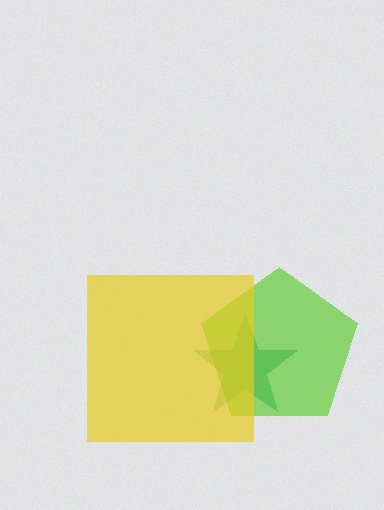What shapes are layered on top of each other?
The layered shapes are: a lime pentagon, a green star, a yellow square.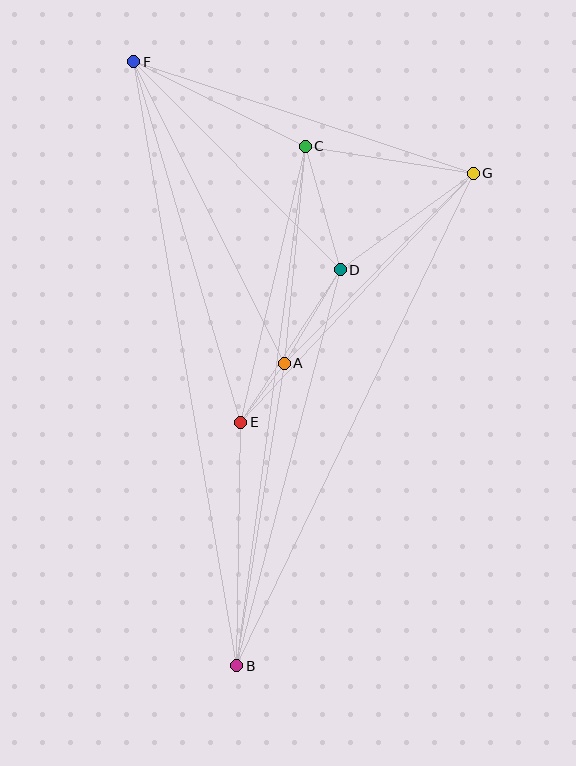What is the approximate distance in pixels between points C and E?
The distance between C and E is approximately 284 pixels.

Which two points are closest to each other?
Points A and E are closest to each other.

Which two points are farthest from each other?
Points B and F are farthest from each other.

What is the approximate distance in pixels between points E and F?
The distance between E and F is approximately 376 pixels.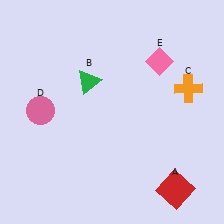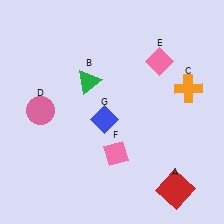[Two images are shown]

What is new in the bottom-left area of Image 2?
A blue diamond (G) was added in the bottom-left area of Image 2.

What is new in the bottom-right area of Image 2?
A pink diamond (F) was added in the bottom-right area of Image 2.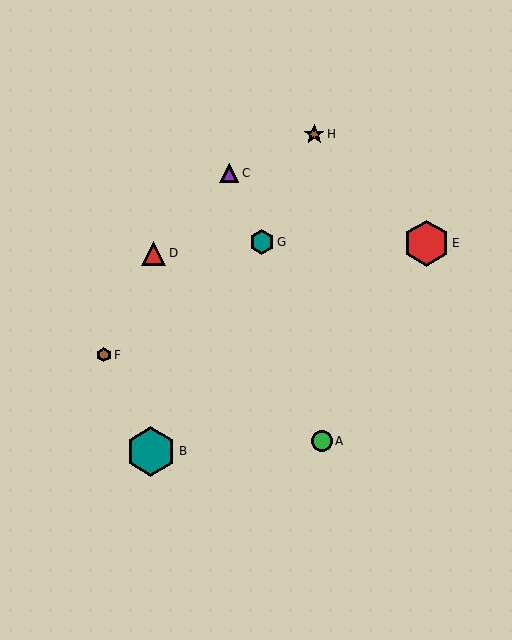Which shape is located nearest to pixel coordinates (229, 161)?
The purple triangle (labeled C) at (229, 173) is nearest to that location.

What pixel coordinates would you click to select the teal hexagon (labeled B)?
Click at (151, 451) to select the teal hexagon B.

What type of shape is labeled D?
Shape D is a red triangle.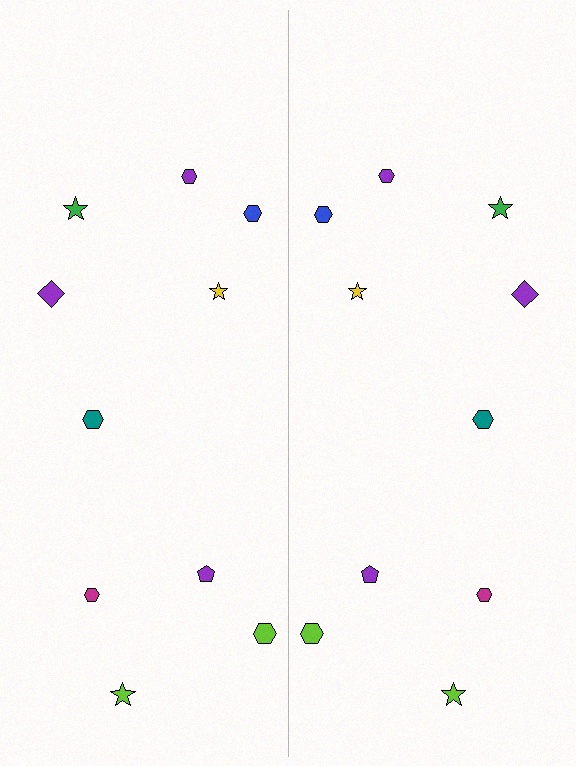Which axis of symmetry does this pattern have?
The pattern has a vertical axis of symmetry running through the center of the image.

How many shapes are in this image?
There are 20 shapes in this image.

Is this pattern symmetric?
Yes, this pattern has bilateral (reflection) symmetry.